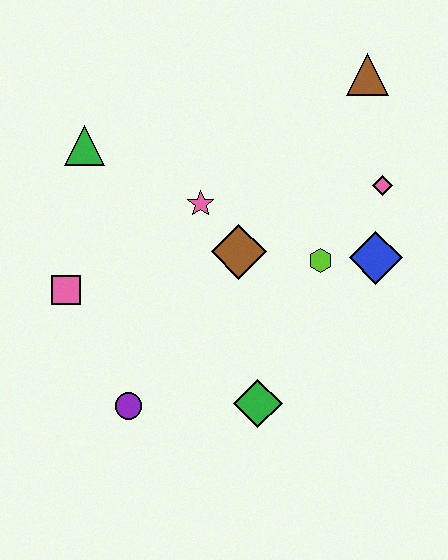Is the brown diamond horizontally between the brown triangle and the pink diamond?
No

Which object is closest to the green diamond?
The purple circle is closest to the green diamond.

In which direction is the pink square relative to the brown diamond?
The pink square is to the left of the brown diamond.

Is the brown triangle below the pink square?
No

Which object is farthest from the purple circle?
The brown triangle is farthest from the purple circle.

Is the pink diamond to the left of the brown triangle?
No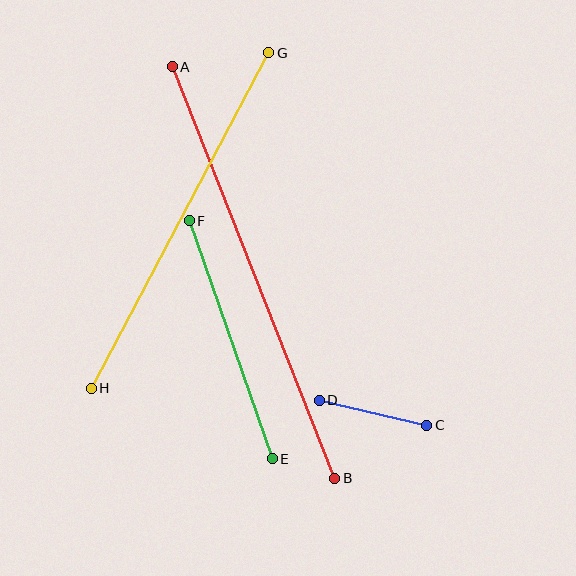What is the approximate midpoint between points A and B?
The midpoint is at approximately (254, 272) pixels.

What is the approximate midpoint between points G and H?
The midpoint is at approximately (180, 220) pixels.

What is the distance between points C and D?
The distance is approximately 110 pixels.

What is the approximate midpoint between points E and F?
The midpoint is at approximately (230, 340) pixels.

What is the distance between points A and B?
The distance is approximately 442 pixels.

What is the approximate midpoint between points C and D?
The midpoint is at approximately (373, 413) pixels.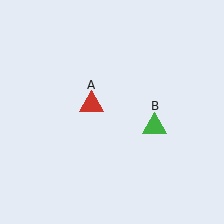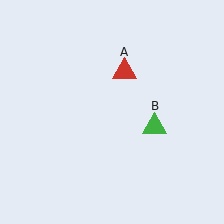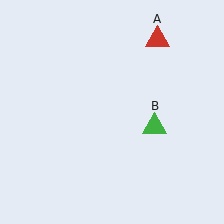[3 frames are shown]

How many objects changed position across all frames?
1 object changed position: red triangle (object A).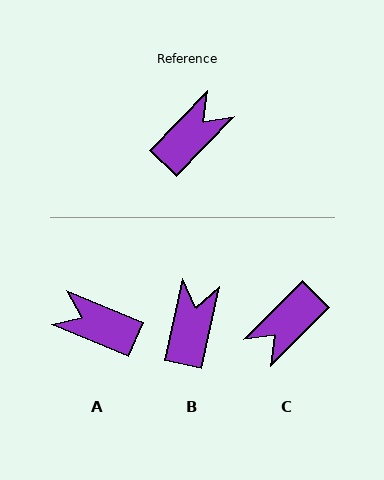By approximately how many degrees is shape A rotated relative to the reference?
Approximately 111 degrees counter-clockwise.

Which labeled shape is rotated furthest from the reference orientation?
C, about 179 degrees away.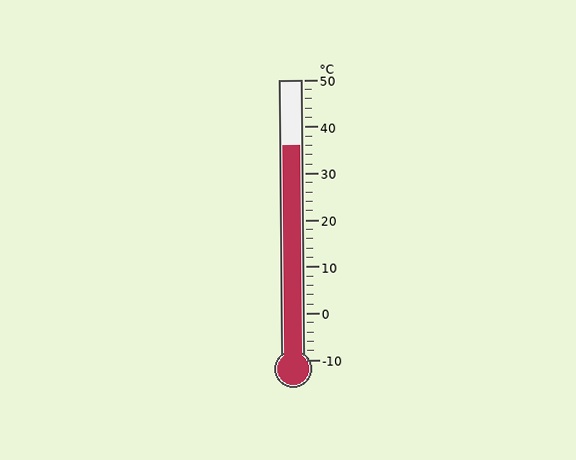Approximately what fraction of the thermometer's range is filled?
The thermometer is filled to approximately 75% of its range.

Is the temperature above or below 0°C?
The temperature is above 0°C.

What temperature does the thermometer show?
The thermometer shows approximately 36°C.